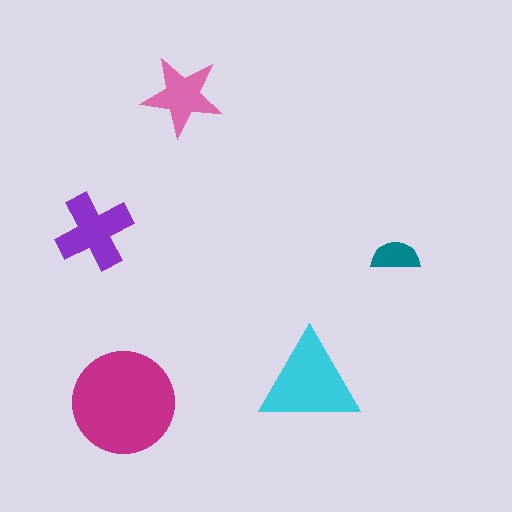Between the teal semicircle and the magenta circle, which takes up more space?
The magenta circle.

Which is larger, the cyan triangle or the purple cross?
The cyan triangle.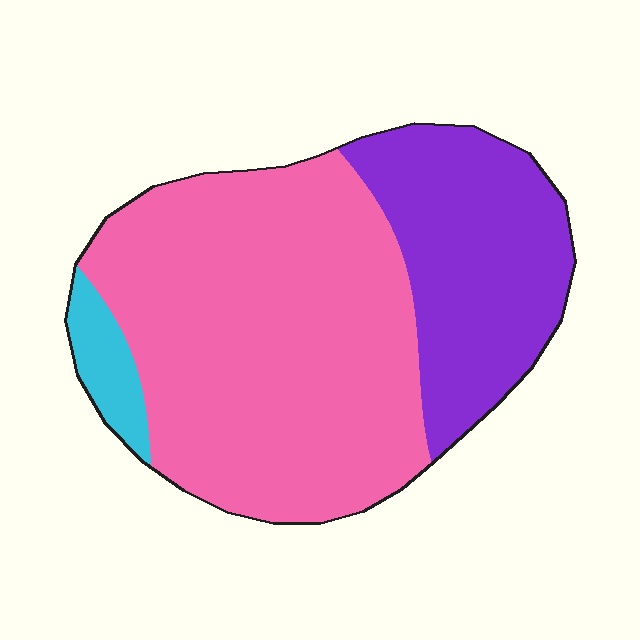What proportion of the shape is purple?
Purple covers 30% of the shape.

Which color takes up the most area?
Pink, at roughly 65%.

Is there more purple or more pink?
Pink.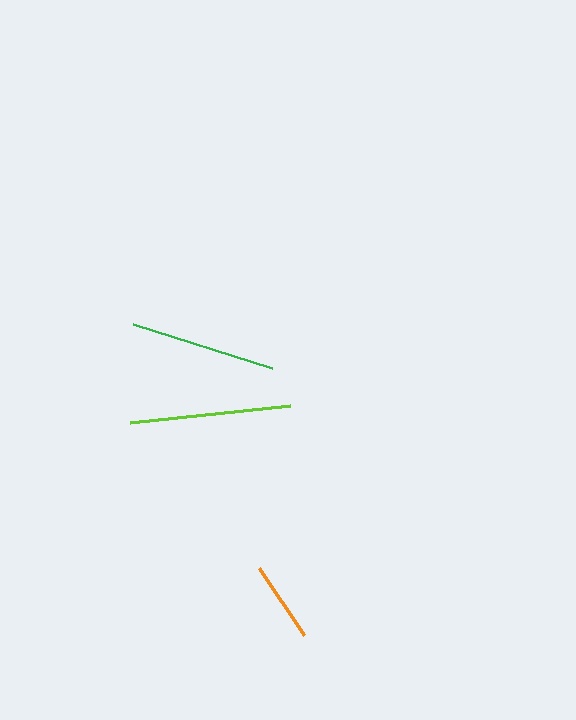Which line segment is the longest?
The lime line is the longest at approximately 161 pixels.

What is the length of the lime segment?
The lime segment is approximately 161 pixels long.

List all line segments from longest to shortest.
From longest to shortest: lime, green, orange.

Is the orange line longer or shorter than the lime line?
The lime line is longer than the orange line.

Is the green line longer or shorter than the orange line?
The green line is longer than the orange line.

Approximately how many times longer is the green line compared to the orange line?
The green line is approximately 1.8 times the length of the orange line.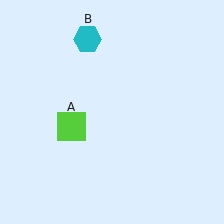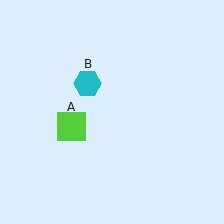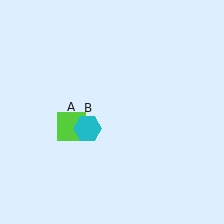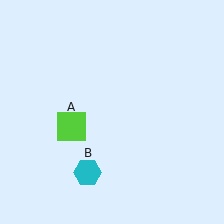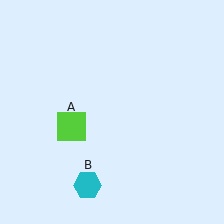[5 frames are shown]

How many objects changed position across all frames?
1 object changed position: cyan hexagon (object B).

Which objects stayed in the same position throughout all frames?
Lime square (object A) remained stationary.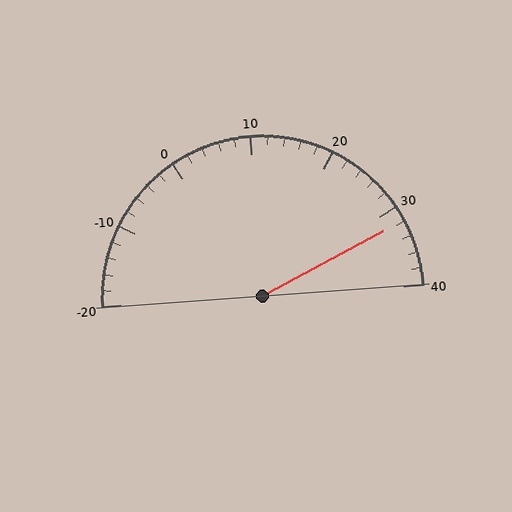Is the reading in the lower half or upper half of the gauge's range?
The reading is in the upper half of the range (-20 to 40).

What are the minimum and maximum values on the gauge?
The gauge ranges from -20 to 40.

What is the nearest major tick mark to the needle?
The nearest major tick mark is 30.